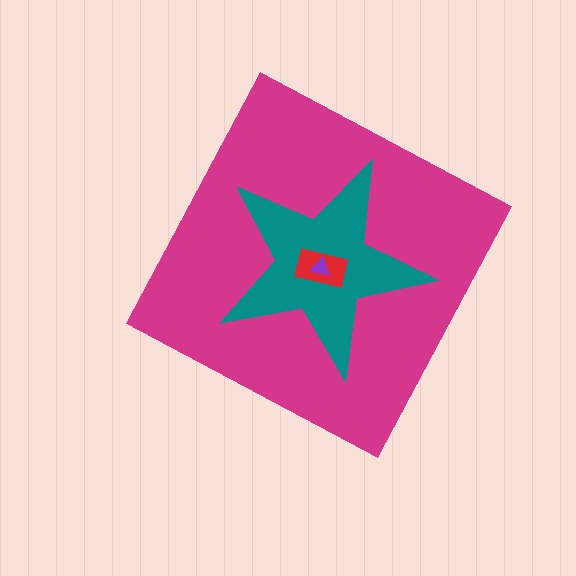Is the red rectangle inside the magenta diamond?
Yes.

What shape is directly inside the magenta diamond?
The teal star.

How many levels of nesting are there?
4.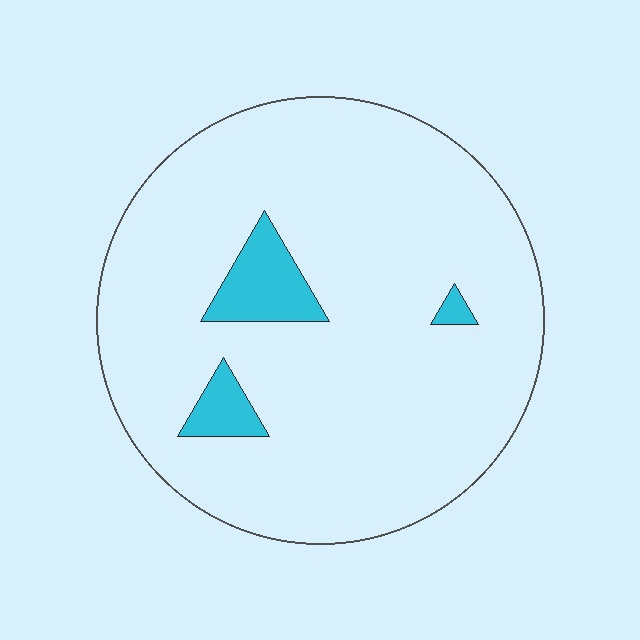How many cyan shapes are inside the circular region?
3.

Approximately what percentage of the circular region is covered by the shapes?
Approximately 10%.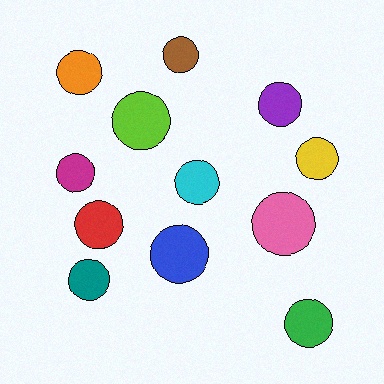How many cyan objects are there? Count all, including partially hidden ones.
There is 1 cyan object.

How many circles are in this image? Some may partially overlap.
There are 12 circles.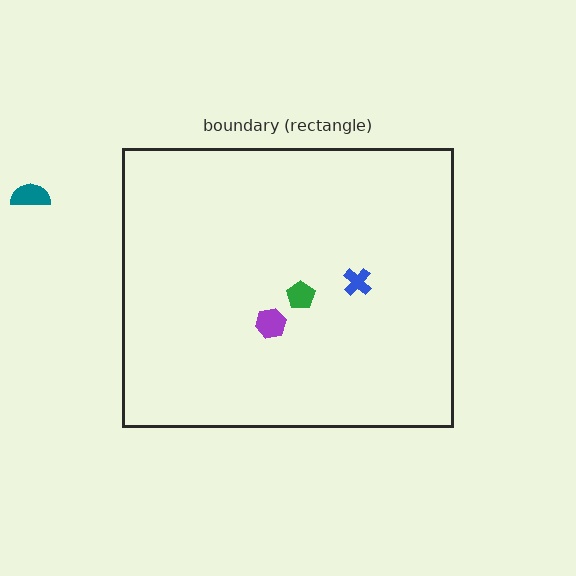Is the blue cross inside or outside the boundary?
Inside.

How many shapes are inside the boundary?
3 inside, 1 outside.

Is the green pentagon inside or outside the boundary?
Inside.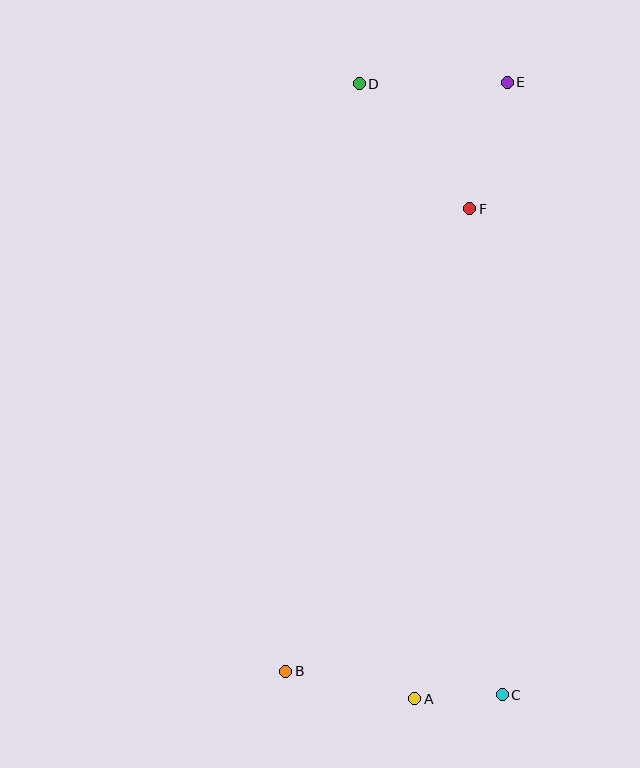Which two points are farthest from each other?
Points B and E are farthest from each other.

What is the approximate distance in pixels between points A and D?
The distance between A and D is approximately 618 pixels.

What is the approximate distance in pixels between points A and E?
The distance between A and E is approximately 624 pixels.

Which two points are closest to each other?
Points A and C are closest to each other.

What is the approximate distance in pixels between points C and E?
The distance between C and E is approximately 613 pixels.